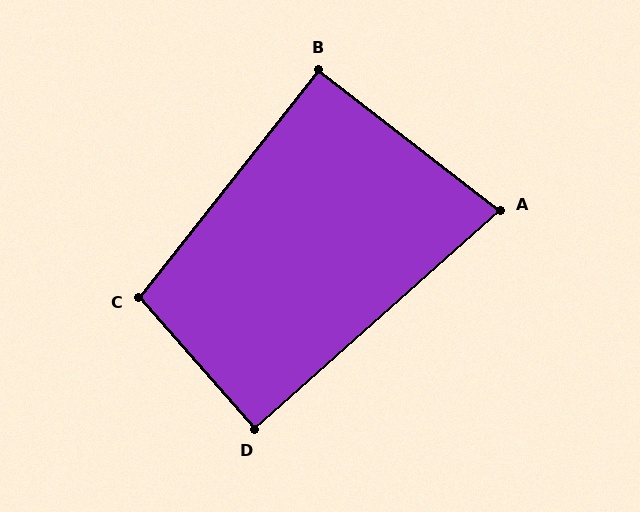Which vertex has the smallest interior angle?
A, at approximately 79 degrees.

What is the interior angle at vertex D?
Approximately 89 degrees (approximately right).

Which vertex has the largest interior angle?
C, at approximately 101 degrees.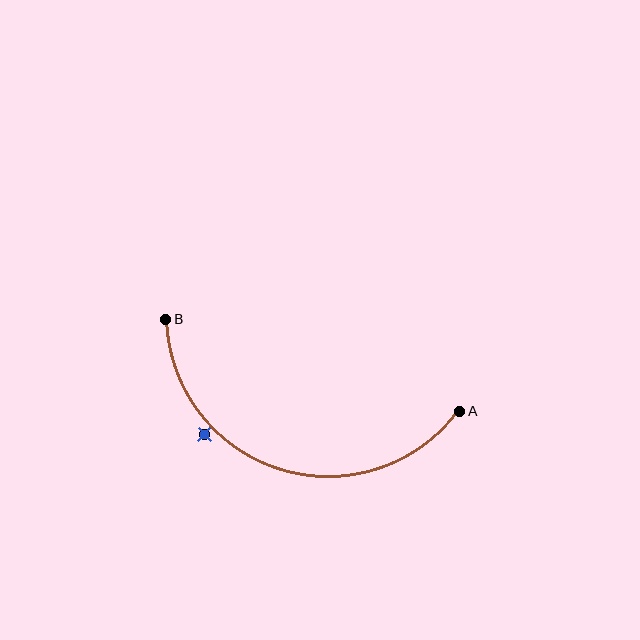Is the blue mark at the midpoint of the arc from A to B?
No — the blue mark does not lie on the arc at all. It sits slightly outside the curve.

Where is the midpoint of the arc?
The arc midpoint is the point on the curve farthest from the straight line joining A and B. It sits below that line.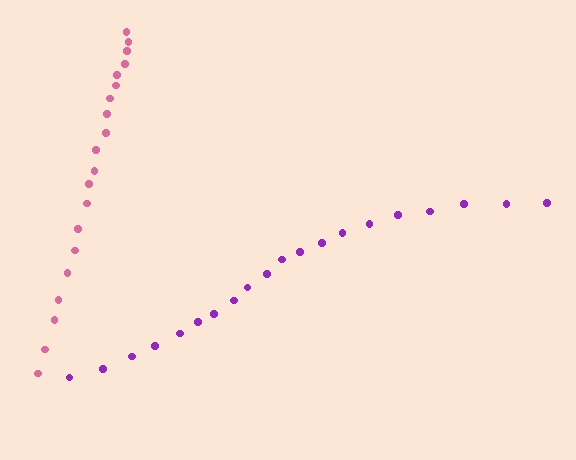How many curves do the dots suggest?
There are 2 distinct paths.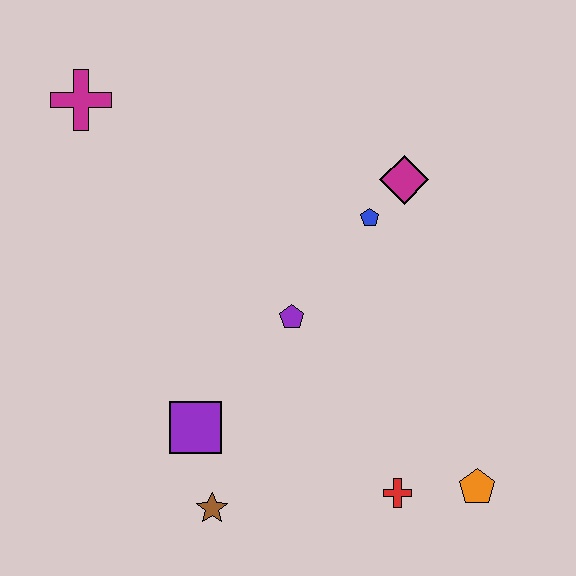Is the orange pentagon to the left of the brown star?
No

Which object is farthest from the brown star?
The magenta cross is farthest from the brown star.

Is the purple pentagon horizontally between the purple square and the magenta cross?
No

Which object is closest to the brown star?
The purple square is closest to the brown star.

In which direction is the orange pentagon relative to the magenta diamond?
The orange pentagon is below the magenta diamond.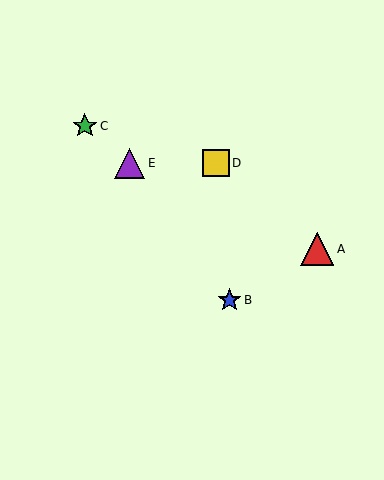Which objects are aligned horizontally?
Objects D, E are aligned horizontally.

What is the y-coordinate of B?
Object B is at y≈300.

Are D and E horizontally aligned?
Yes, both are at y≈163.